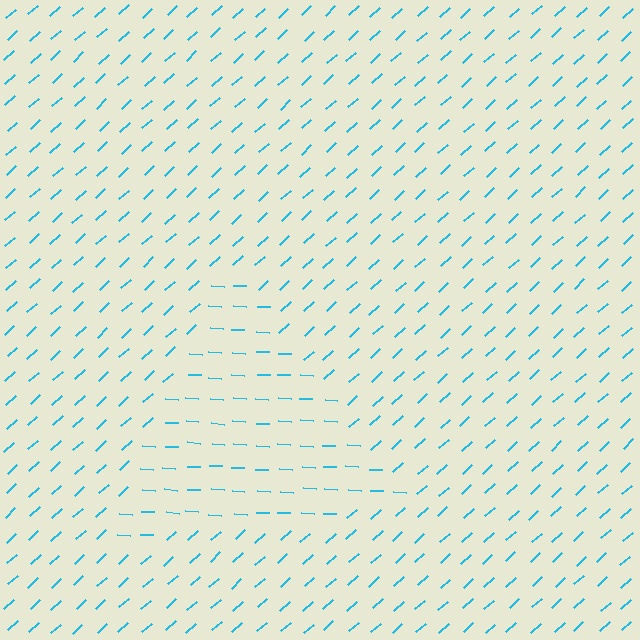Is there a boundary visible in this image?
Yes, there is a texture boundary formed by a change in line orientation.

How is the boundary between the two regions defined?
The boundary is defined purely by a change in line orientation (approximately 45 degrees difference). All lines are the same color and thickness.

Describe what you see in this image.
The image is filled with small cyan line segments. A triangle region in the image has lines oriented differently from the surrounding lines, creating a visible texture boundary.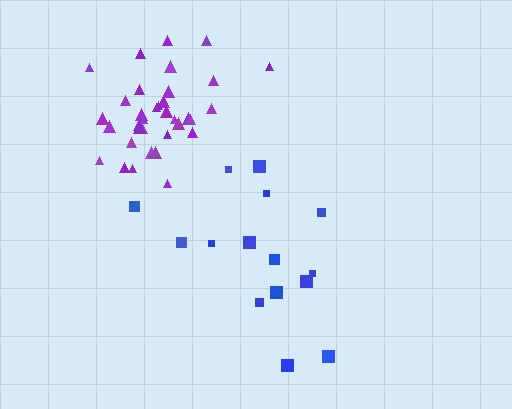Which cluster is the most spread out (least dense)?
Blue.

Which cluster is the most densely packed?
Purple.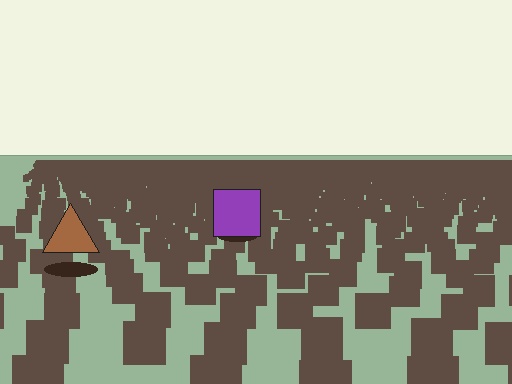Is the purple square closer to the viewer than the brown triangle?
No. The brown triangle is closer — you can tell from the texture gradient: the ground texture is coarser near it.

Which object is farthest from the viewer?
The purple square is farthest from the viewer. It appears smaller and the ground texture around it is denser.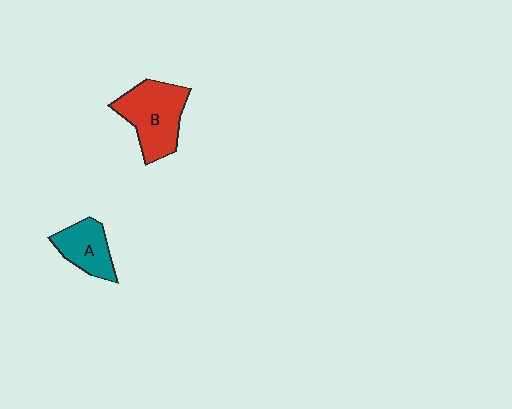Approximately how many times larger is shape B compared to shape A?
Approximately 1.6 times.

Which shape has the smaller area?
Shape A (teal).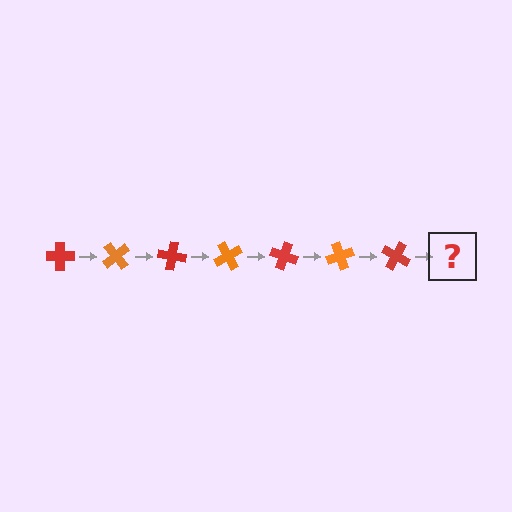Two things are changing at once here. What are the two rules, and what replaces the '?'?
The two rules are that it rotates 50 degrees each step and the color cycles through red and orange. The '?' should be an orange cross, rotated 350 degrees from the start.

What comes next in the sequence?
The next element should be an orange cross, rotated 350 degrees from the start.